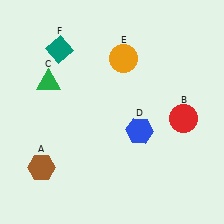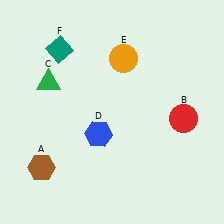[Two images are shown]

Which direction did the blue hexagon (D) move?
The blue hexagon (D) moved left.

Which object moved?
The blue hexagon (D) moved left.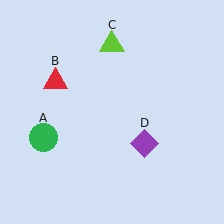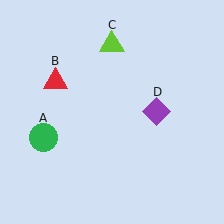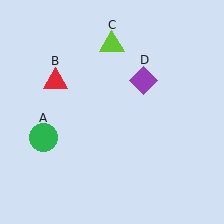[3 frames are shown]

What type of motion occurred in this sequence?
The purple diamond (object D) rotated counterclockwise around the center of the scene.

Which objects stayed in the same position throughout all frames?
Green circle (object A) and red triangle (object B) and lime triangle (object C) remained stationary.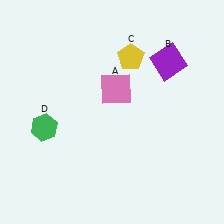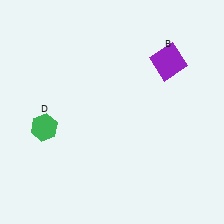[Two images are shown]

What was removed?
The pink square (A), the yellow pentagon (C) were removed in Image 2.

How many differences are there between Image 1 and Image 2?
There are 2 differences between the two images.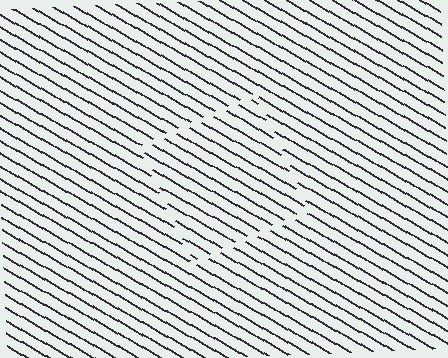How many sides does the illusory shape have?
4 sides — the line-ends trace a square.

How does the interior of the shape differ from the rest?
The interior of the shape contains the same grating, shifted by half a period — the contour is defined by the phase discontinuity where line-ends from the inner and outer gratings abut.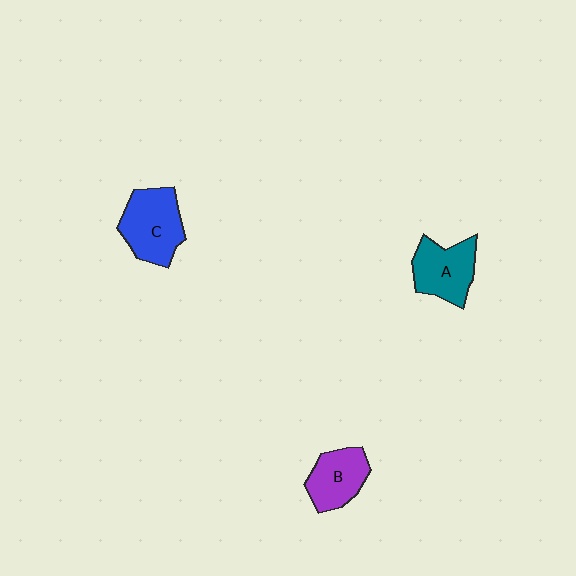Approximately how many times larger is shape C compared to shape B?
Approximately 1.3 times.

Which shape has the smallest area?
Shape B (purple).